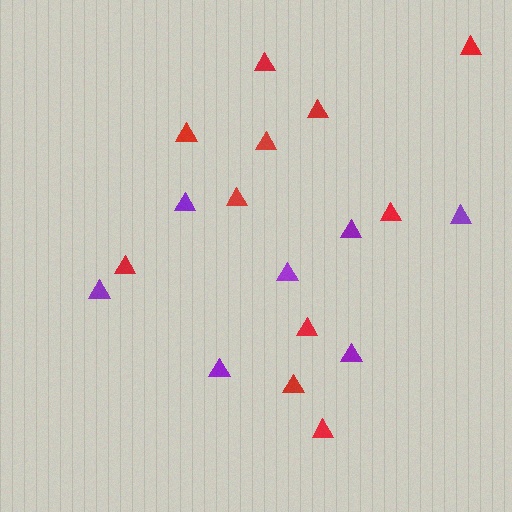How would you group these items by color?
There are 2 groups: one group of purple triangles (7) and one group of red triangles (11).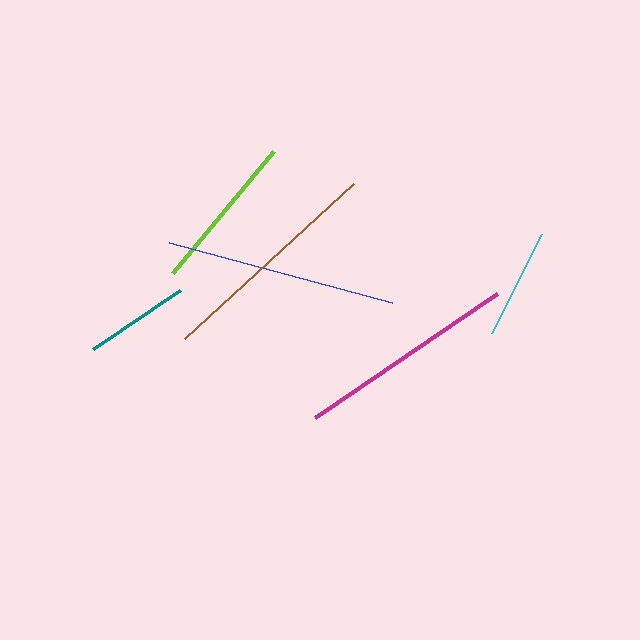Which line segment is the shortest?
The teal line is the shortest at approximately 105 pixels.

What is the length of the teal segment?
The teal segment is approximately 105 pixels long.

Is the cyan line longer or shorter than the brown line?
The brown line is longer than the cyan line.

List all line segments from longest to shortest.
From longest to shortest: blue, brown, magenta, lime, cyan, teal.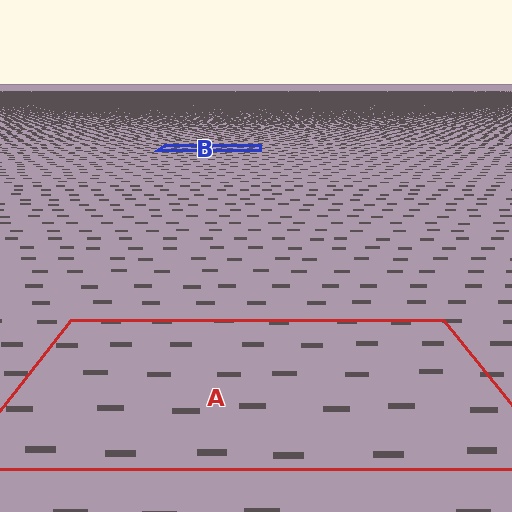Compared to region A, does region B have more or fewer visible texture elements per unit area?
Region B has more texture elements per unit area — they are packed more densely because it is farther away.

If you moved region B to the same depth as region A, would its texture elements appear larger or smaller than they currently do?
They would appear larger. At a closer depth, the same texture elements are projected at a bigger on-screen size.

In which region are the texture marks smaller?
The texture marks are smaller in region B, because it is farther away.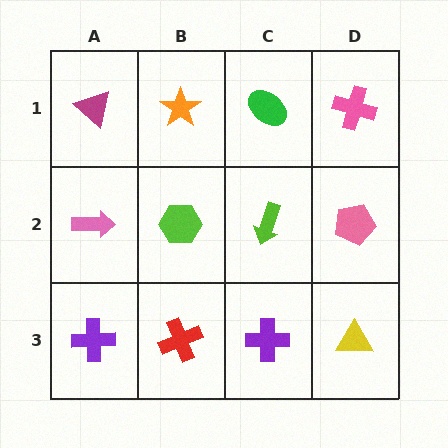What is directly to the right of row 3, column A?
A red cross.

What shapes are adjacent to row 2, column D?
A pink cross (row 1, column D), a yellow triangle (row 3, column D), a lime arrow (row 2, column C).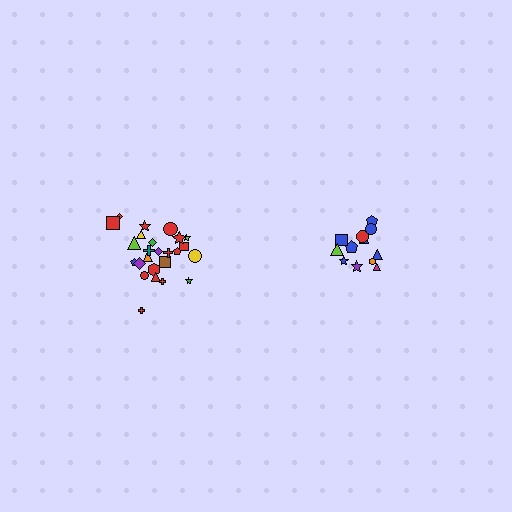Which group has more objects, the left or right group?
The left group.